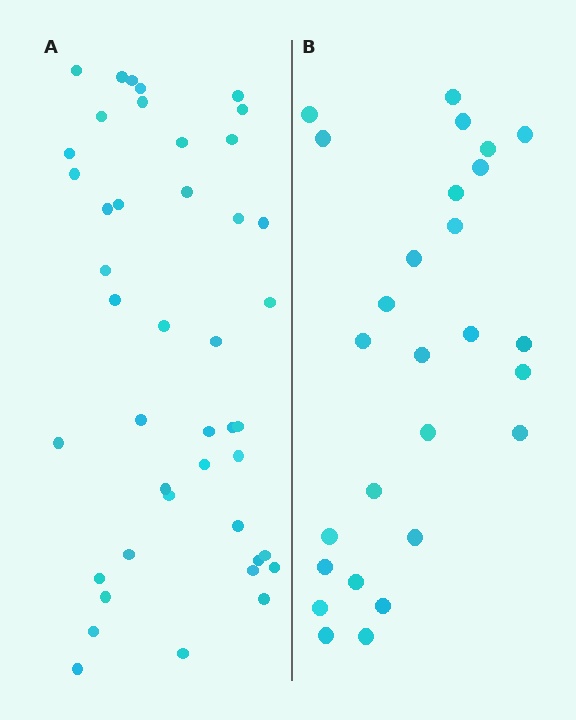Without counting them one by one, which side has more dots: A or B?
Region A (the left region) has more dots.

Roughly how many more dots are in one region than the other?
Region A has approximately 15 more dots than region B.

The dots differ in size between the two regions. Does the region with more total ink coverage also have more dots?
No. Region B has more total ink coverage because its dots are larger, but region A actually contains more individual dots. Total area can be misleading — the number of items is what matters here.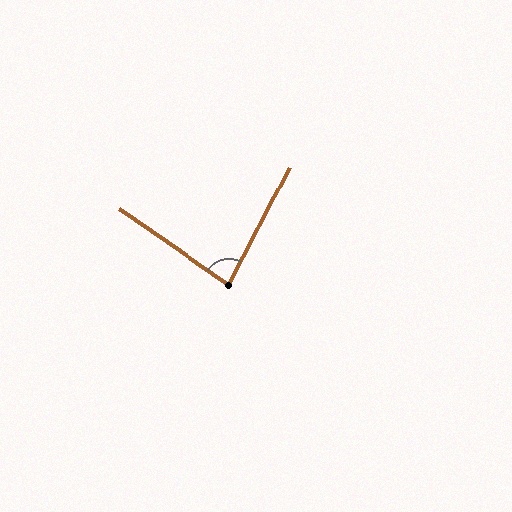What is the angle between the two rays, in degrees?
Approximately 83 degrees.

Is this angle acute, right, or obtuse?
It is acute.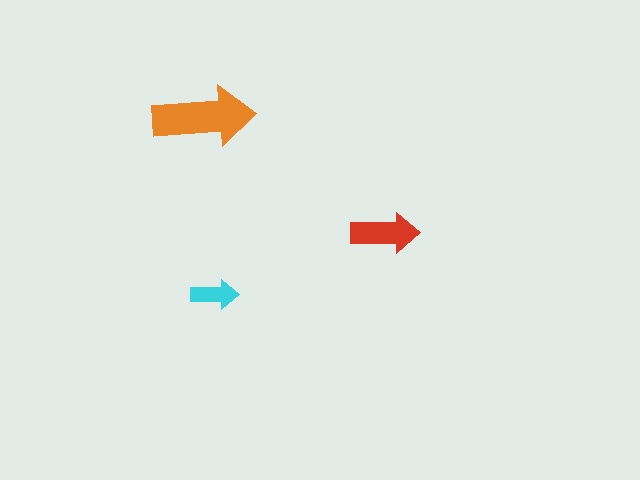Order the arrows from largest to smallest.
the orange one, the red one, the cyan one.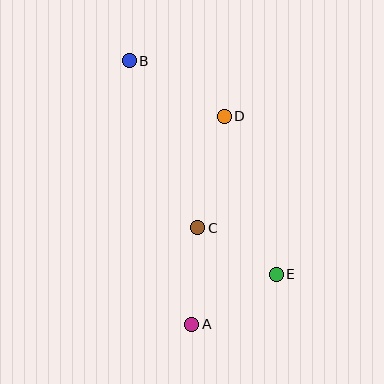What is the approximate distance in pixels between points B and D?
The distance between B and D is approximately 109 pixels.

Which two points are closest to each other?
Points C and E are closest to each other.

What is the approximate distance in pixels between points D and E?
The distance between D and E is approximately 167 pixels.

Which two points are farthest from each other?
Points A and B are farthest from each other.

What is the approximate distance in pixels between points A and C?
The distance between A and C is approximately 97 pixels.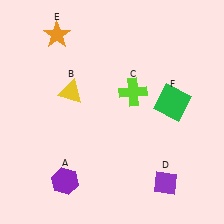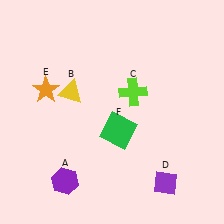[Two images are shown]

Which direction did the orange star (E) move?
The orange star (E) moved down.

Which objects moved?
The objects that moved are: the orange star (E), the green square (F).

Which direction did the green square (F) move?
The green square (F) moved left.